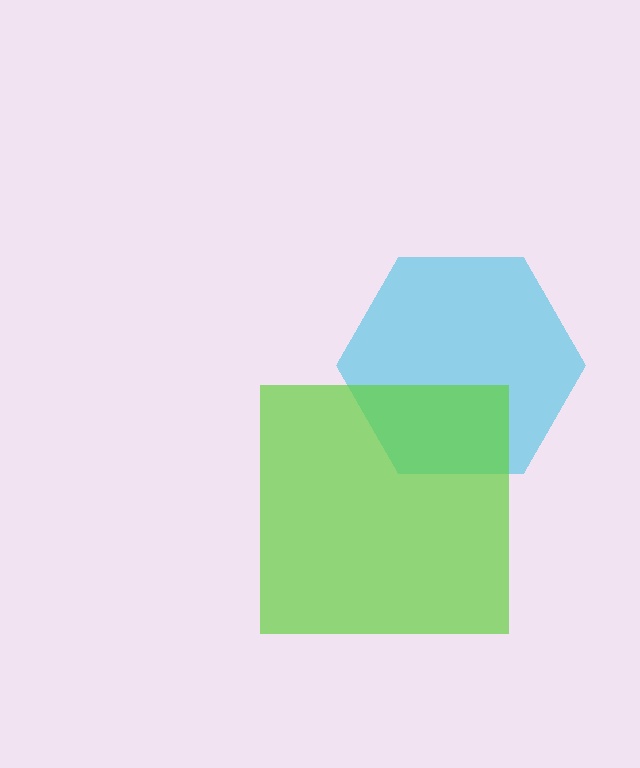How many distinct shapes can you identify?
There are 2 distinct shapes: a cyan hexagon, a lime square.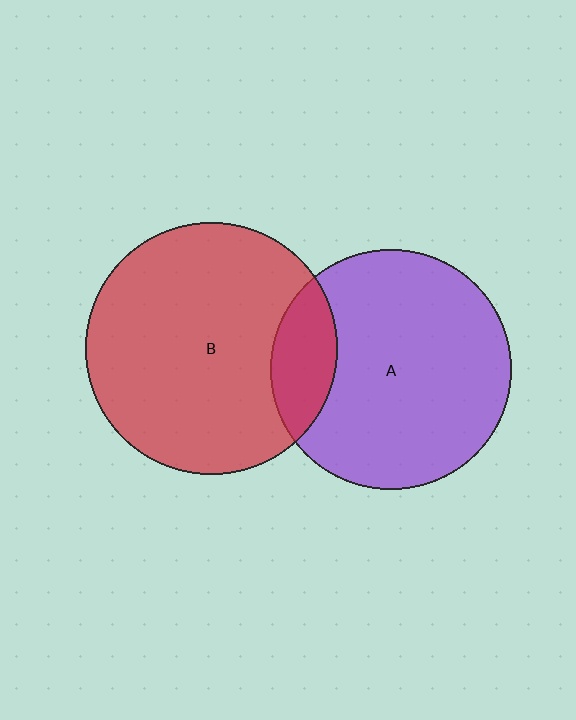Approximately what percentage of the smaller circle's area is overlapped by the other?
Approximately 15%.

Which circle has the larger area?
Circle B (red).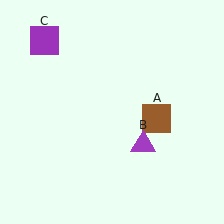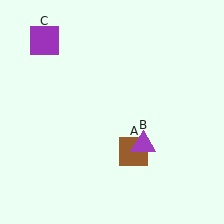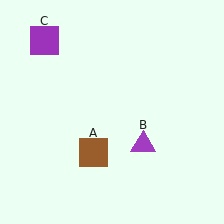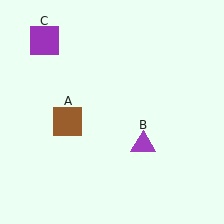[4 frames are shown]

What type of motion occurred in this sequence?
The brown square (object A) rotated clockwise around the center of the scene.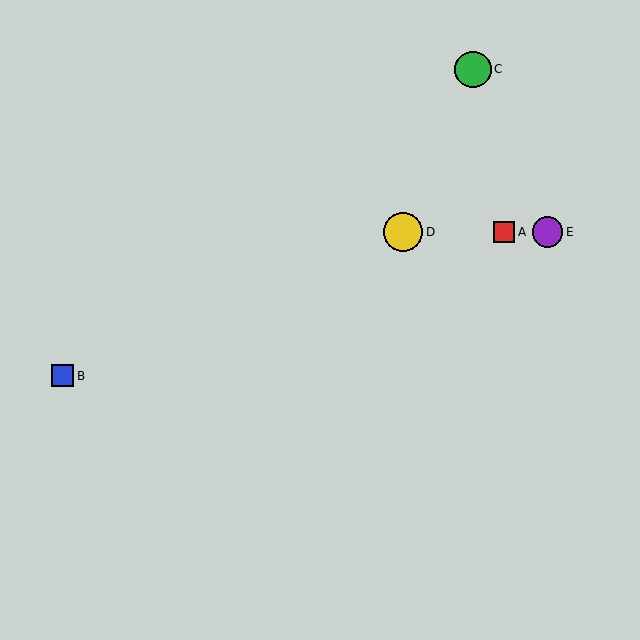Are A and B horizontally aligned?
No, A is at y≈232 and B is at y≈376.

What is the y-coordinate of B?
Object B is at y≈376.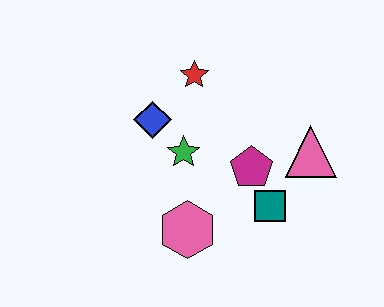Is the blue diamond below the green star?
No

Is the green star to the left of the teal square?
Yes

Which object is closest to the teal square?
The magenta pentagon is closest to the teal square.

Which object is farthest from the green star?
The pink triangle is farthest from the green star.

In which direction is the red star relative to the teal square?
The red star is above the teal square.